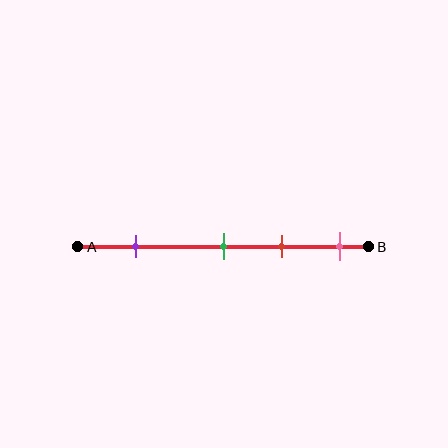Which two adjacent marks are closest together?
The green and red marks are the closest adjacent pair.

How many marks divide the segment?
There are 4 marks dividing the segment.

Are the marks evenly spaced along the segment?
No, the marks are not evenly spaced.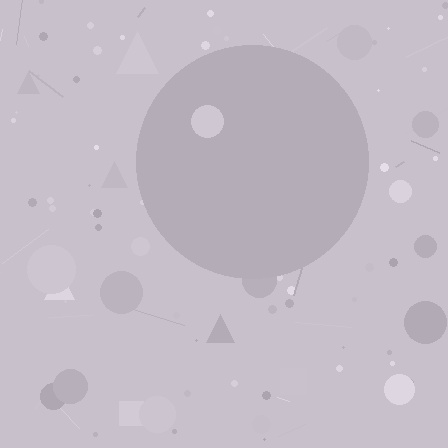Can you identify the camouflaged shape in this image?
The camouflaged shape is a circle.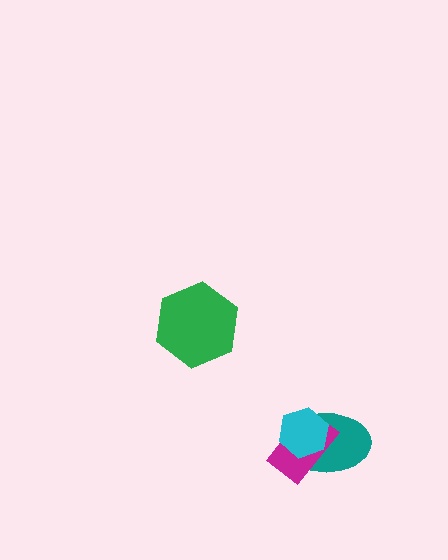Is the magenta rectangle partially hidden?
Yes, it is partially covered by another shape.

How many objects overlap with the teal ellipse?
2 objects overlap with the teal ellipse.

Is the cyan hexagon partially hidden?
No, no other shape covers it.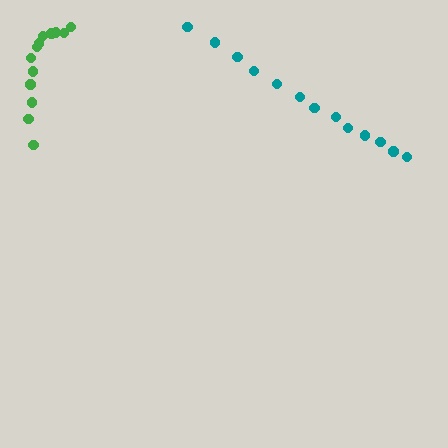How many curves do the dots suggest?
There are 2 distinct paths.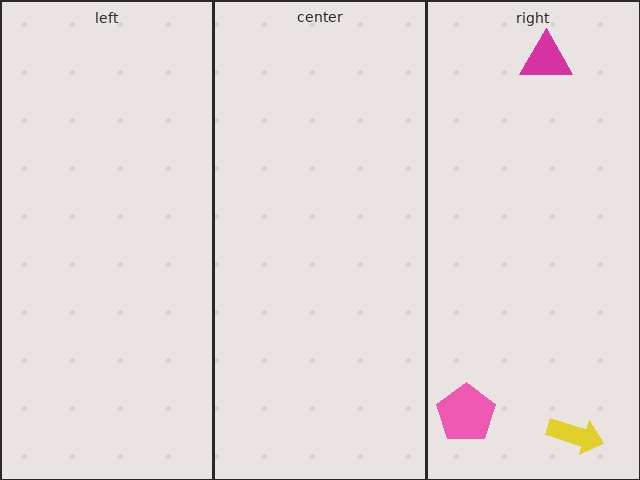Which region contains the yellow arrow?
The right region.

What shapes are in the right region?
The pink pentagon, the magenta triangle, the yellow arrow.